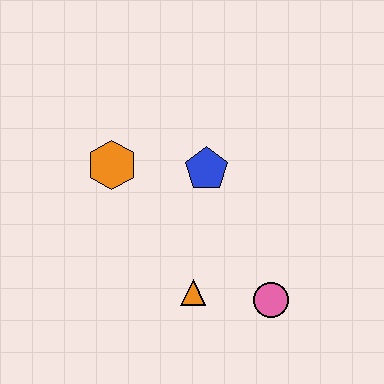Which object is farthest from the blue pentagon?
The pink circle is farthest from the blue pentagon.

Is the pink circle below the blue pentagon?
Yes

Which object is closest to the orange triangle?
The pink circle is closest to the orange triangle.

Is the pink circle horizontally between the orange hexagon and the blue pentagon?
No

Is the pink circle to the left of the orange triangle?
No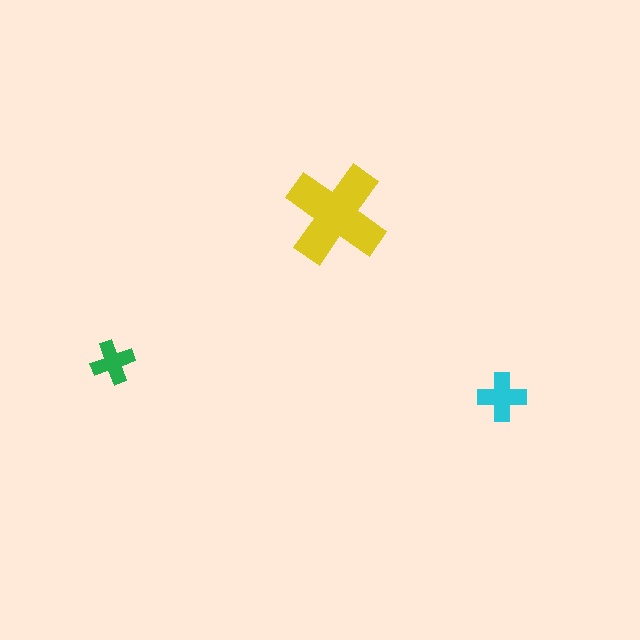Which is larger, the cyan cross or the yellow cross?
The yellow one.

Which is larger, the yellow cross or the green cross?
The yellow one.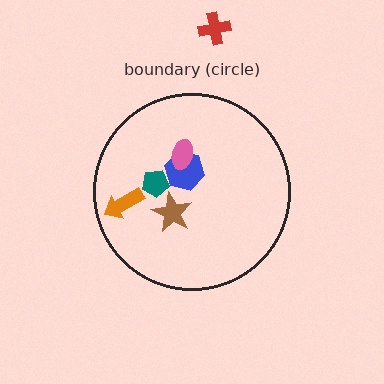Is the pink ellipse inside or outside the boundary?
Inside.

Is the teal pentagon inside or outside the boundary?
Inside.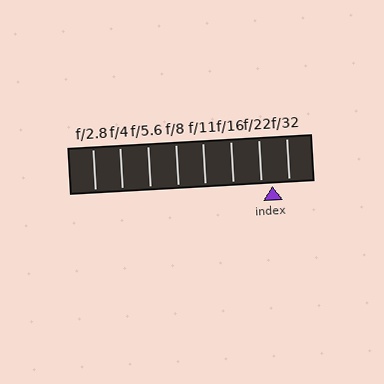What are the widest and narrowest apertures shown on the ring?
The widest aperture shown is f/2.8 and the narrowest is f/32.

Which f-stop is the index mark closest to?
The index mark is closest to f/22.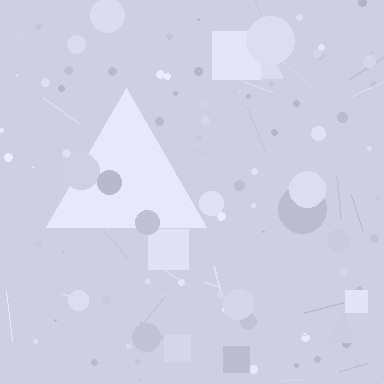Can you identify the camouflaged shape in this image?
The camouflaged shape is a triangle.